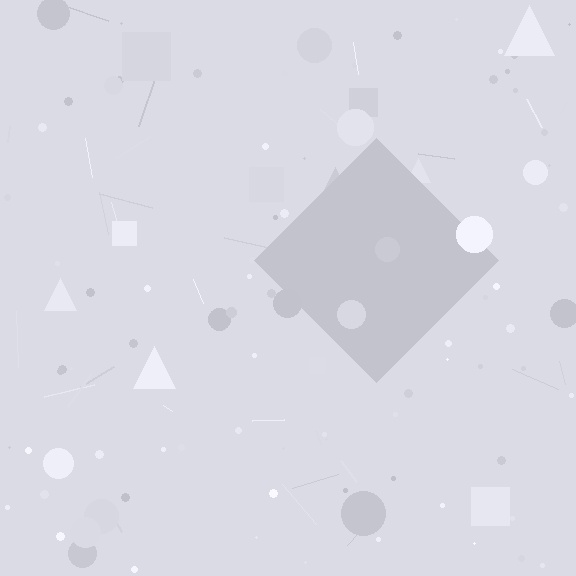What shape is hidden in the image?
A diamond is hidden in the image.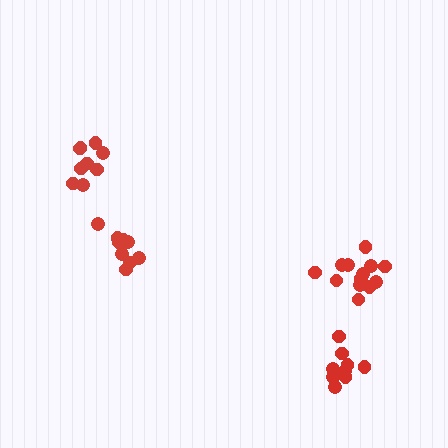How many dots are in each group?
Group 1: 13 dots, Group 2: 10 dots, Group 3: 9 dots, Group 4: 9 dots (41 total).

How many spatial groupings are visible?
There are 4 spatial groupings.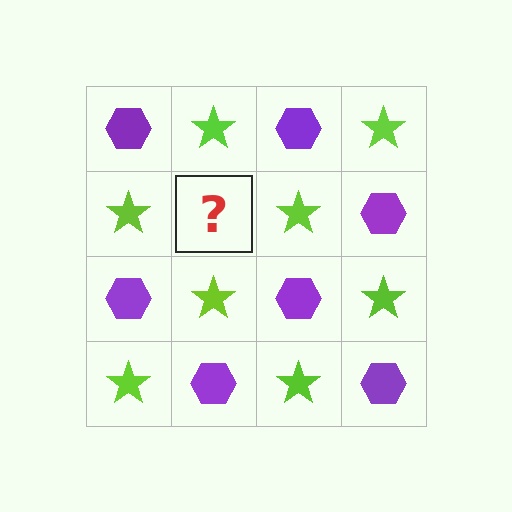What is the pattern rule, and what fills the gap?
The rule is that it alternates purple hexagon and lime star in a checkerboard pattern. The gap should be filled with a purple hexagon.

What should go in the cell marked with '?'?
The missing cell should contain a purple hexagon.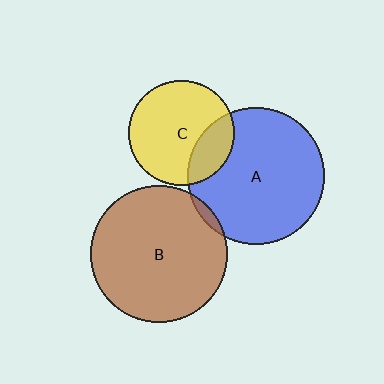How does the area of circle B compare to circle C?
Approximately 1.7 times.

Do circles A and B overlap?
Yes.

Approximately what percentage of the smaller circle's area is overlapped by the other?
Approximately 5%.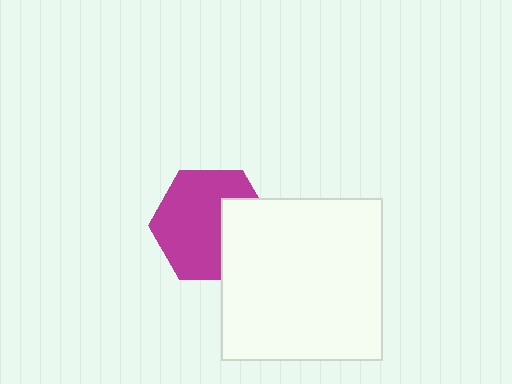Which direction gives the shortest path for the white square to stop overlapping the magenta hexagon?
Moving right gives the shortest separation.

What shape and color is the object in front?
The object in front is a white square.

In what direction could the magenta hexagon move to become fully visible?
The magenta hexagon could move left. That would shift it out from behind the white square entirely.